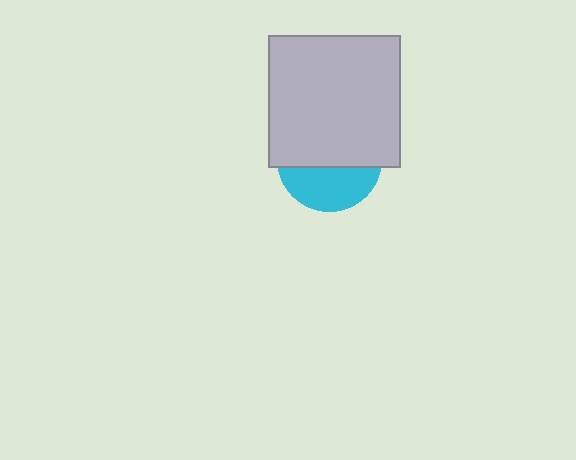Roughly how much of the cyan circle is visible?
A small part of it is visible (roughly 40%).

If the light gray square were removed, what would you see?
You would see the complete cyan circle.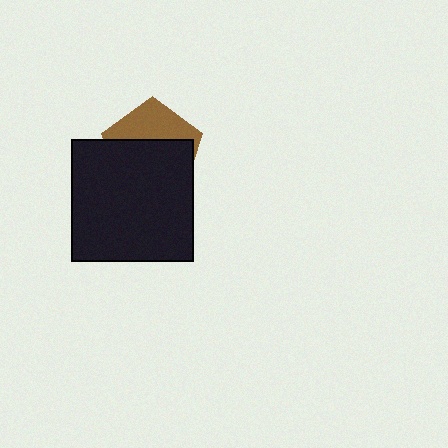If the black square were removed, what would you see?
You would see the complete brown pentagon.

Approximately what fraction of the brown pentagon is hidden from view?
Roughly 62% of the brown pentagon is hidden behind the black square.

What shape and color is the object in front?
The object in front is a black square.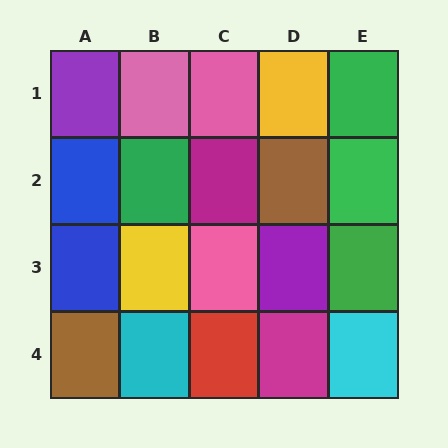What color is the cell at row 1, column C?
Pink.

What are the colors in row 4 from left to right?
Brown, cyan, red, magenta, cyan.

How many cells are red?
1 cell is red.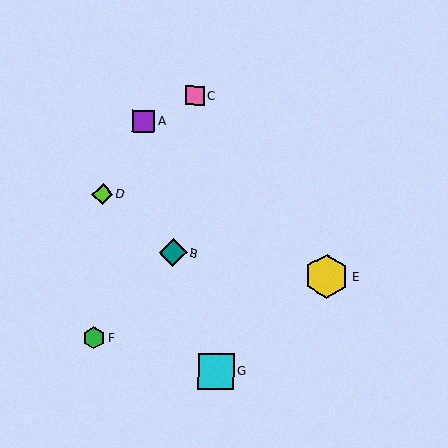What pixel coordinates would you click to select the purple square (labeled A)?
Click at (143, 121) to select the purple square A.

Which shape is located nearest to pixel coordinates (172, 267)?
The teal diamond (labeled B) at (173, 253) is nearest to that location.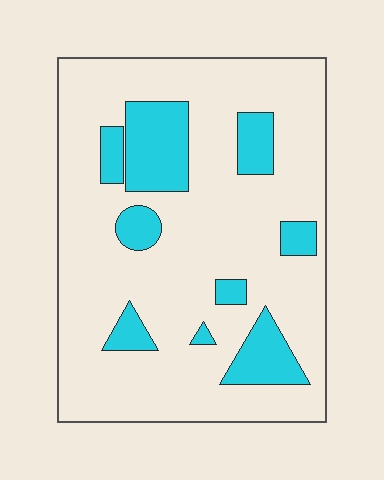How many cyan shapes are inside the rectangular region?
9.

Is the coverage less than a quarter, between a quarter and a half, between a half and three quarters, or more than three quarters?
Less than a quarter.